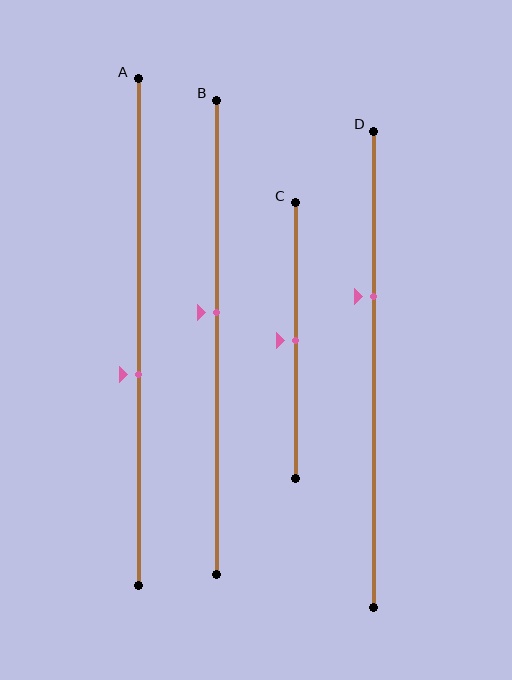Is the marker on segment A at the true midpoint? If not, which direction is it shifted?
No, the marker on segment A is shifted downward by about 8% of the segment length.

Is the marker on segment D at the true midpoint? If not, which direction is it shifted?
No, the marker on segment D is shifted upward by about 15% of the segment length.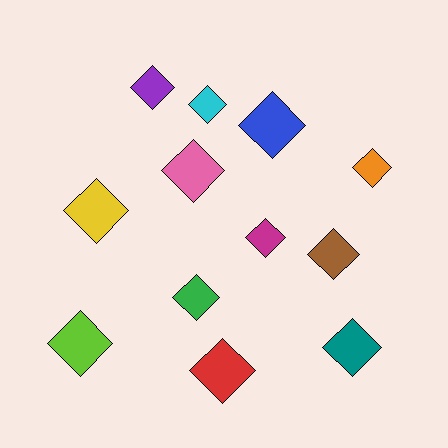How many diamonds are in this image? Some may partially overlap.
There are 12 diamonds.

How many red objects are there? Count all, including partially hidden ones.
There is 1 red object.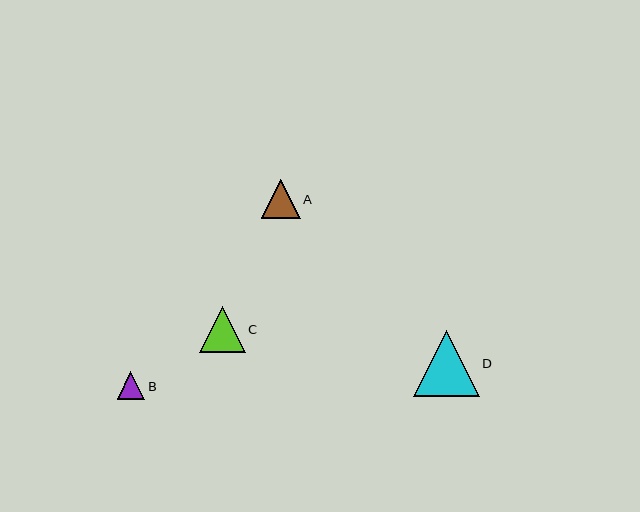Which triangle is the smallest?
Triangle B is the smallest with a size of approximately 28 pixels.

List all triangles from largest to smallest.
From largest to smallest: D, C, A, B.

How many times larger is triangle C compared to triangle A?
Triangle C is approximately 1.2 times the size of triangle A.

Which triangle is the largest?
Triangle D is the largest with a size of approximately 66 pixels.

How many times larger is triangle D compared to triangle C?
Triangle D is approximately 1.5 times the size of triangle C.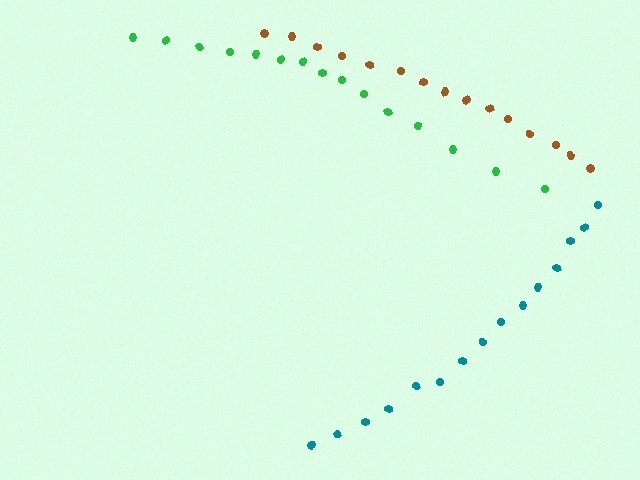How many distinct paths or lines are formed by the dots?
There are 3 distinct paths.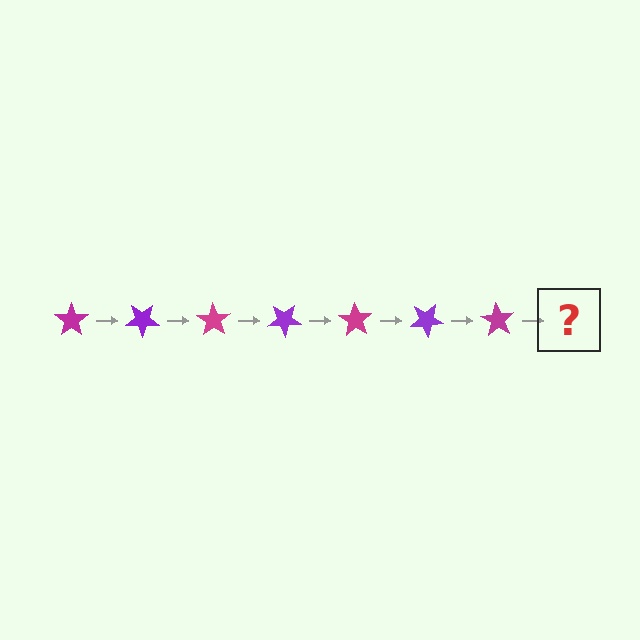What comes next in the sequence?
The next element should be a purple star, rotated 245 degrees from the start.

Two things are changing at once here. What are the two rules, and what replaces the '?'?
The two rules are that it rotates 35 degrees each step and the color cycles through magenta and purple. The '?' should be a purple star, rotated 245 degrees from the start.